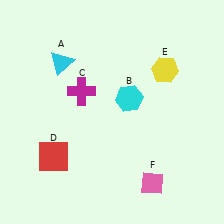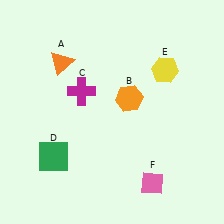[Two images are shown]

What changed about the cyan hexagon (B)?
In Image 1, B is cyan. In Image 2, it changed to orange.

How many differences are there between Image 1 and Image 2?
There are 3 differences between the two images.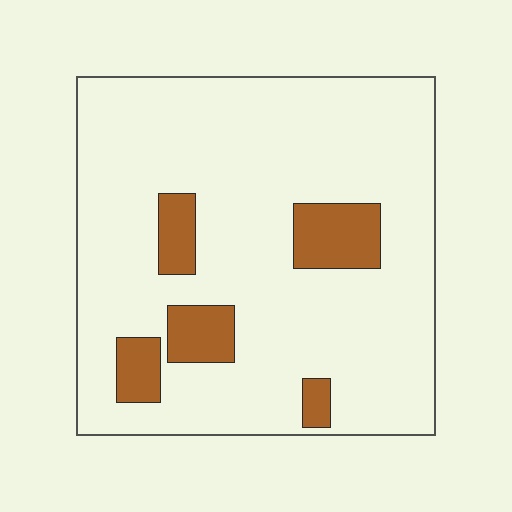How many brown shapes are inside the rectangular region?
5.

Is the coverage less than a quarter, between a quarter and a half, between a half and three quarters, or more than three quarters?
Less than a quarter.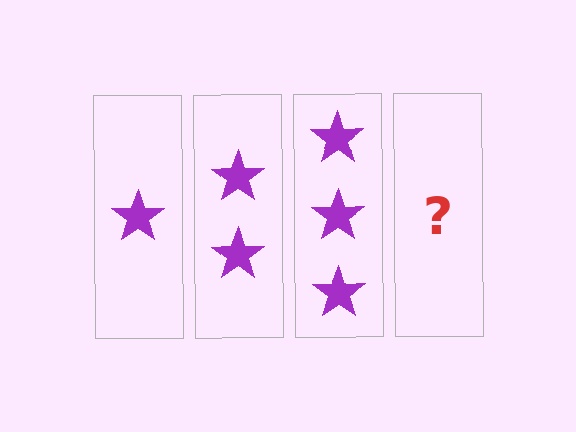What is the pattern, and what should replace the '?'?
The pattern is that each step adds one more star. The '?' should be 4 stars.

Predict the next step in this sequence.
The next step is 4 stars.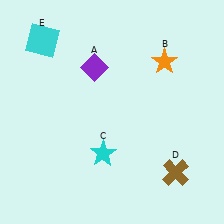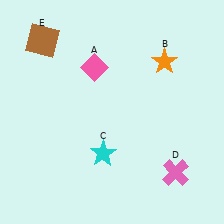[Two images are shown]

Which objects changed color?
A changed from purple to pink. D changed from brown to pink. E changed from cyan to brown.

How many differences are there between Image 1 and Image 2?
There are 3 differences between the two images.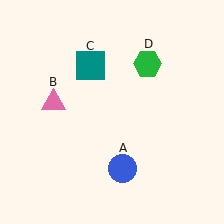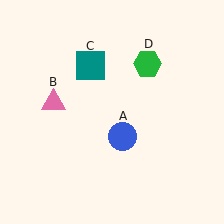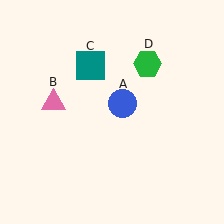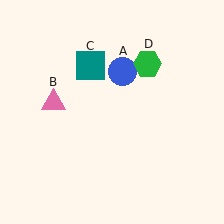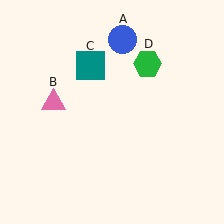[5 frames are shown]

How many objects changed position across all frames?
1 object changed position: blue circle (object A).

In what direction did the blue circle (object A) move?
The blue circle (object A) moved up.